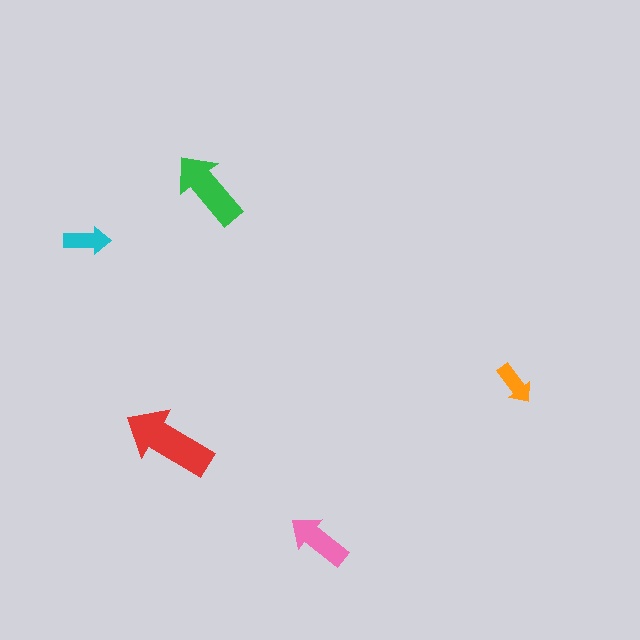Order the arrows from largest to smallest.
the red one, the green one, the pink one, the cyan one, the orange one.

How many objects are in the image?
There are 5 objects in the image.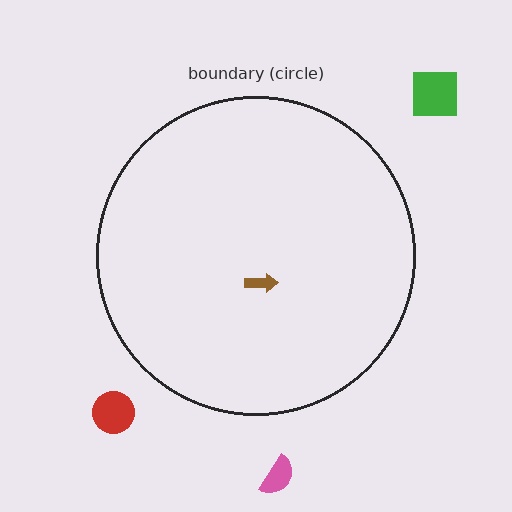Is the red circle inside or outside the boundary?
Outside.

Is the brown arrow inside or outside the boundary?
Inside.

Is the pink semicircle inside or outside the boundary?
Outside.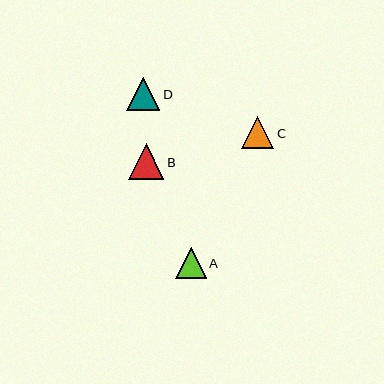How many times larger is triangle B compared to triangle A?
Triangle B is approximately 1.2 times the size of triangle A.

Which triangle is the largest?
Triangle B is the largest with a size of approximately 36 pixels.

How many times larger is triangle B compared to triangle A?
Triangle B is approximately 1.2 times the size of triangle A.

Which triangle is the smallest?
Triangle A is the smallest with a size of approximately 31 pixels.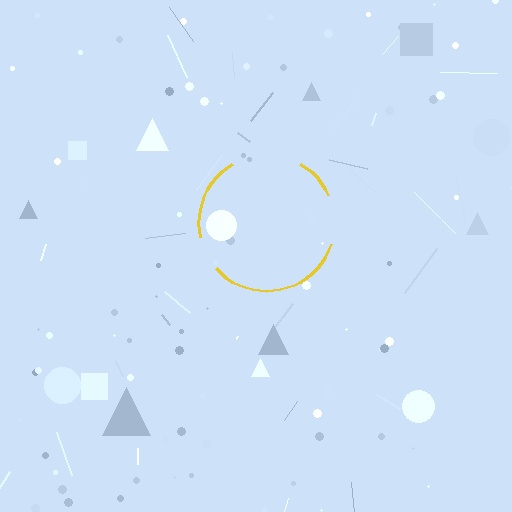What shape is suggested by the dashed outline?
The dashed outline suggests a circle.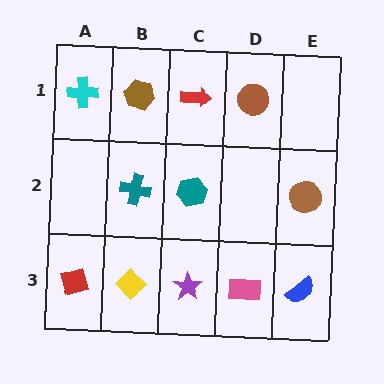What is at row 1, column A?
A cyan cross.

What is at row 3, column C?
A purple star.